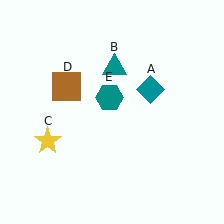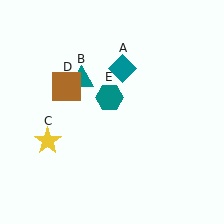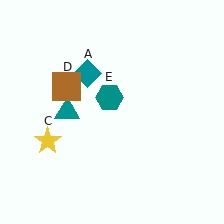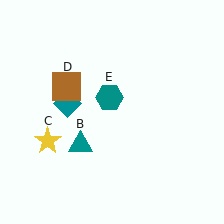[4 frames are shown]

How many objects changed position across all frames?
2 objects changed position: teal diamond (object A), teal triangle (object B).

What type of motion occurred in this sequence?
The teal diamond (object A), teal triangle (object B) rotated counterclockwise around the center of the scene.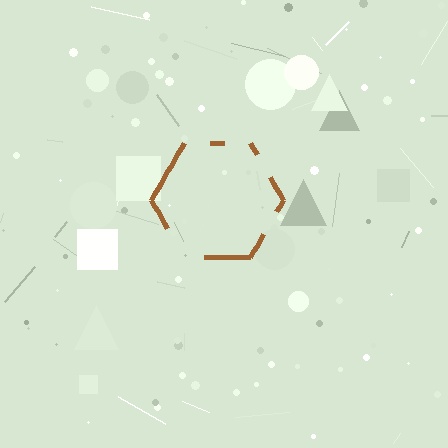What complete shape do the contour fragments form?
The contour fragments form a hexagon.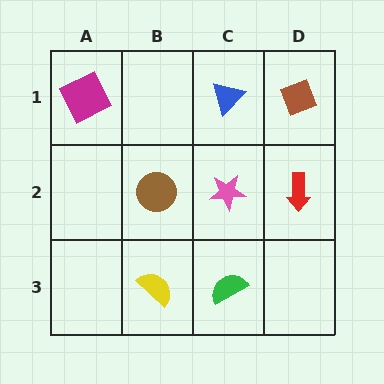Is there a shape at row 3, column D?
No, that cell is empty.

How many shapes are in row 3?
2 shapes.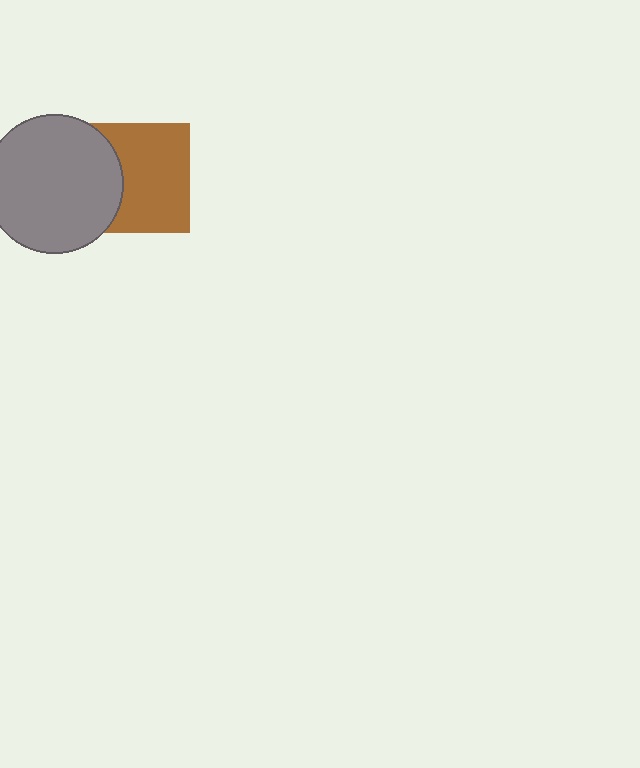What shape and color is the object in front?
The object in front is a gray circle.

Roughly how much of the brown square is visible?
Most of it is visible (roughly 67%).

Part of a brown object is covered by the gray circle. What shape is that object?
It is a square.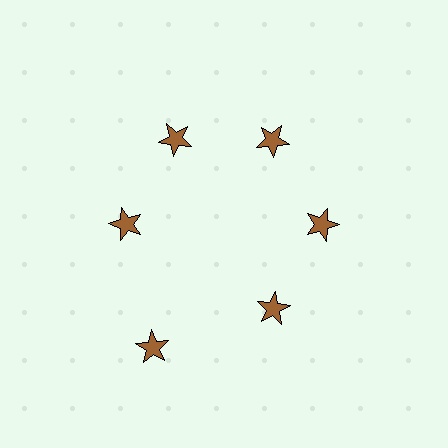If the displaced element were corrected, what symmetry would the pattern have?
It would have 6-fold rotational symmetry — the pattern would map onto itself every 60 degrees.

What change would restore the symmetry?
The symmetry would be restored by moving it inward, back onto the ring so that all 6 stars sit at equal angles and equal distance from the center.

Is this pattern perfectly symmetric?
No. The 6 brown stars are arranged in a ring, but one element near the 7 o'clock position is pushed outward from the center, breaking the 6-fold rotational symmetry.